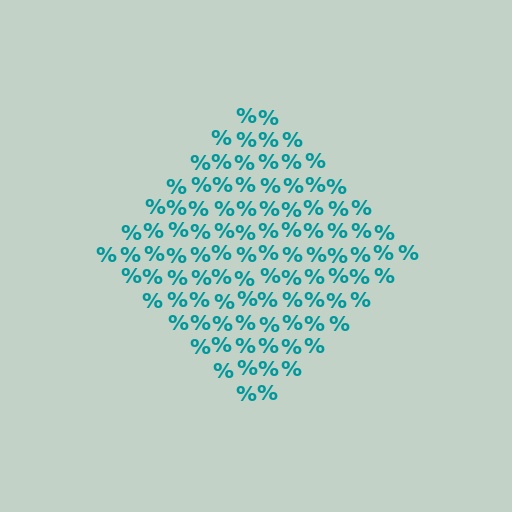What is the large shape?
The large shape is a diamond.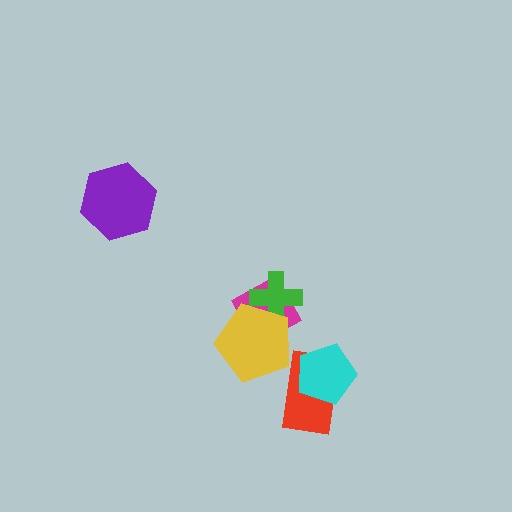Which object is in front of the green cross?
The yellow pentagon is in front of the green cross.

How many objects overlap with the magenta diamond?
2 objects overlap with the magenta diamond.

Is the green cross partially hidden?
Yes, it is partially covered by another shape.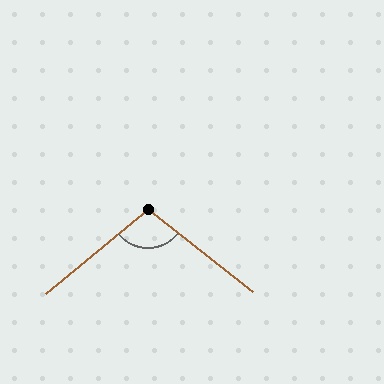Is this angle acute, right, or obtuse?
It is obtuse.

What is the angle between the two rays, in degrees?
Approximately 102 degrees.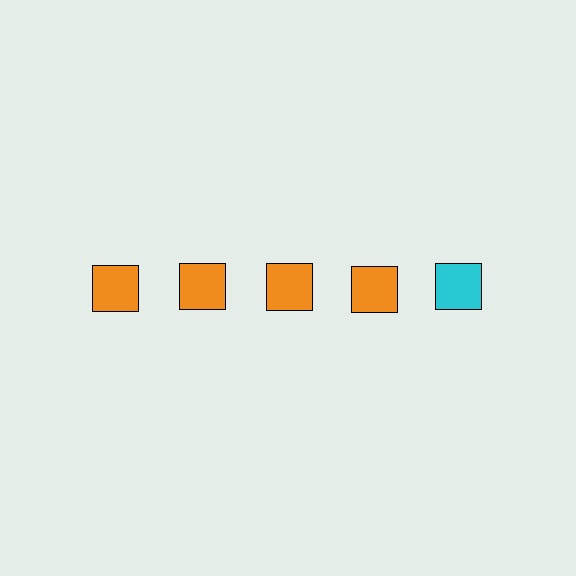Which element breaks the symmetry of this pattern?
The cyan square in the top row, rightmost column breaks the symmetry. All other shapes are orange squares.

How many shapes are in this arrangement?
There are 5 shapes arranged in a grid pattern.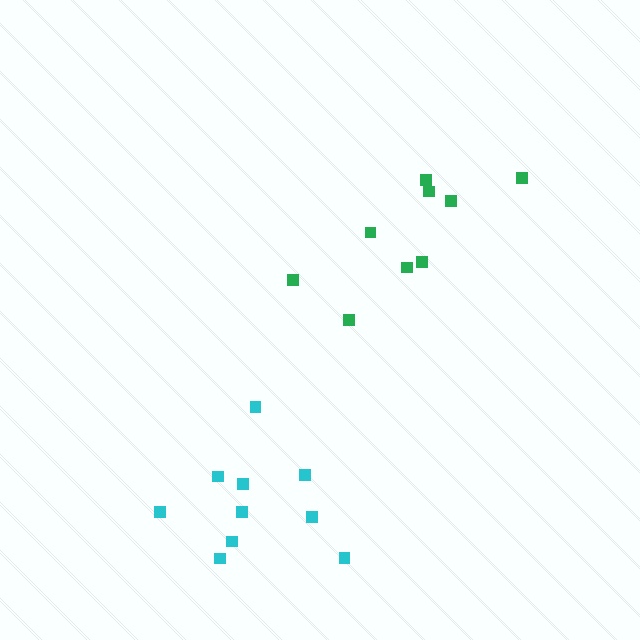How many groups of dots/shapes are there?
There are 2 groups.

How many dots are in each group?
Group 1: 9 dots, Group 2: 10 dots (19 total).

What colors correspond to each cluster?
The clusters are colored: green, cyan.